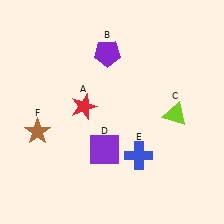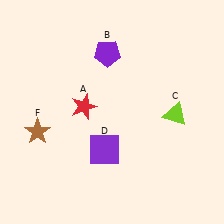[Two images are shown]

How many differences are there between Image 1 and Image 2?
There is 1 difference between the two images.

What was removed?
The blue cross (E) was removed in Image 2.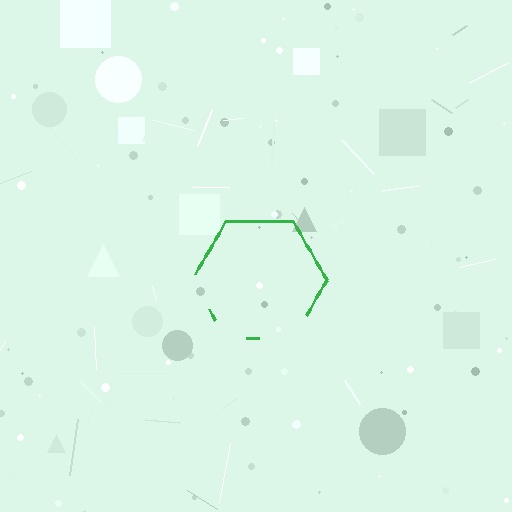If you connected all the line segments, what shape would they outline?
They would outline a hexagon.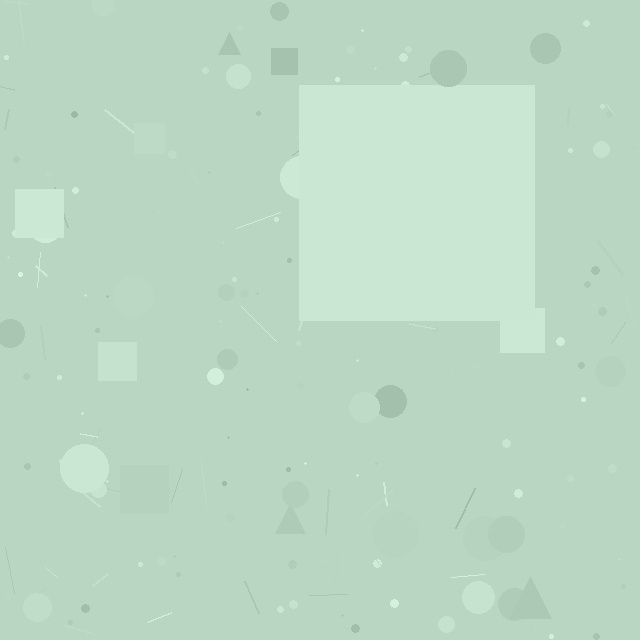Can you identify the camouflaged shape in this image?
The camouflaged shape is a square.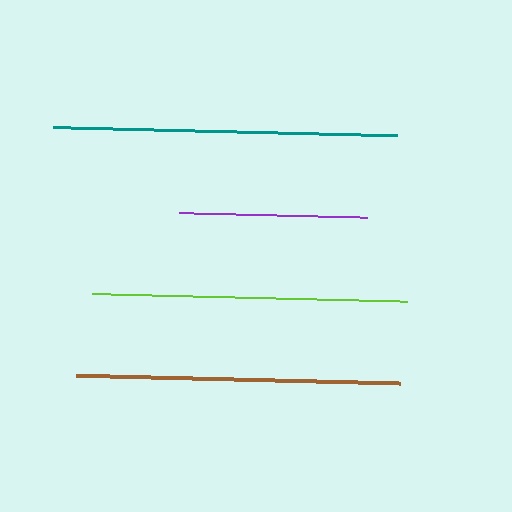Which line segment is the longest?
The teal line is the longest at approximately 343 pixels.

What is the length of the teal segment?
The teal segment is approximately 343 pixels long.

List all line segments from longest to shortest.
From longest to shortest: teal, brown, lime, purple.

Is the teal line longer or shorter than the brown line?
The teal line is longer than the brown line.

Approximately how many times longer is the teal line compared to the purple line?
The teal line is approximately 1.8 times the length of the purple line.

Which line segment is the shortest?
The purple line is the shortest at approximately 188 pixels.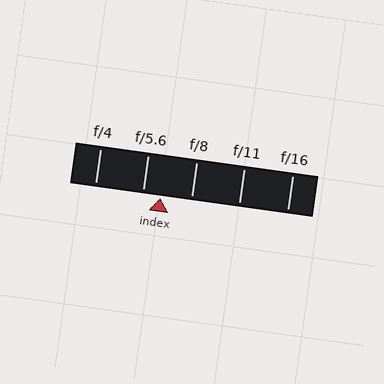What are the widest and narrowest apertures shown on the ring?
The widest aperture shown is f/4 and the narrowest is f/16.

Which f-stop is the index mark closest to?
The index mark is closest to f/5.6.